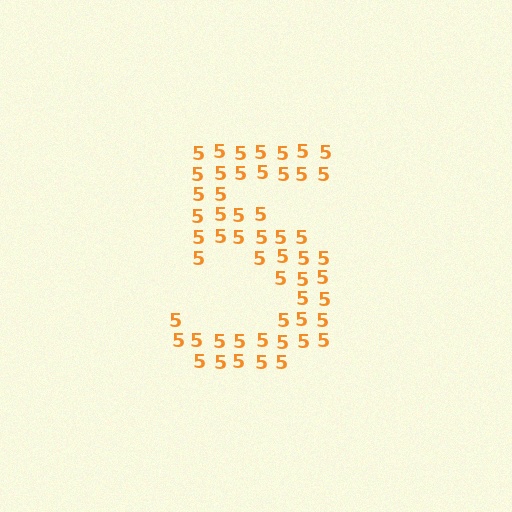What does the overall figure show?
The overall figure shows the digit 5.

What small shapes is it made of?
It is made of small digit 5's.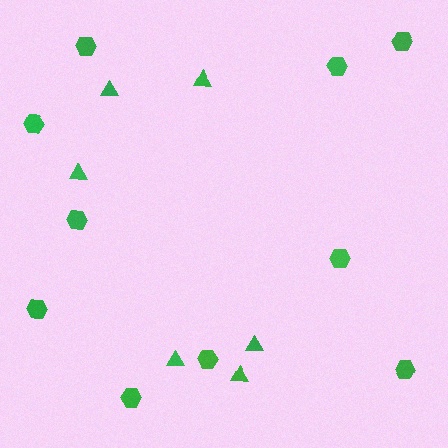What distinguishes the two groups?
There are 2 groups: one group of triangles (6) and one group of hexagons (10).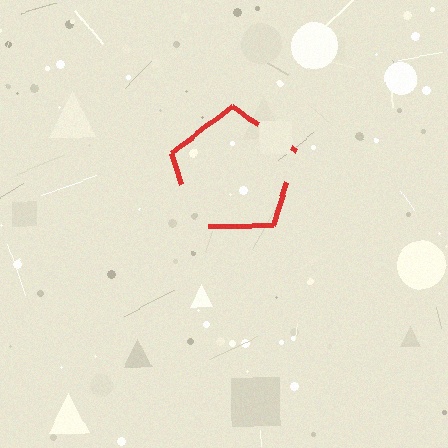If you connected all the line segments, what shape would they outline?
They would outline a pentagon.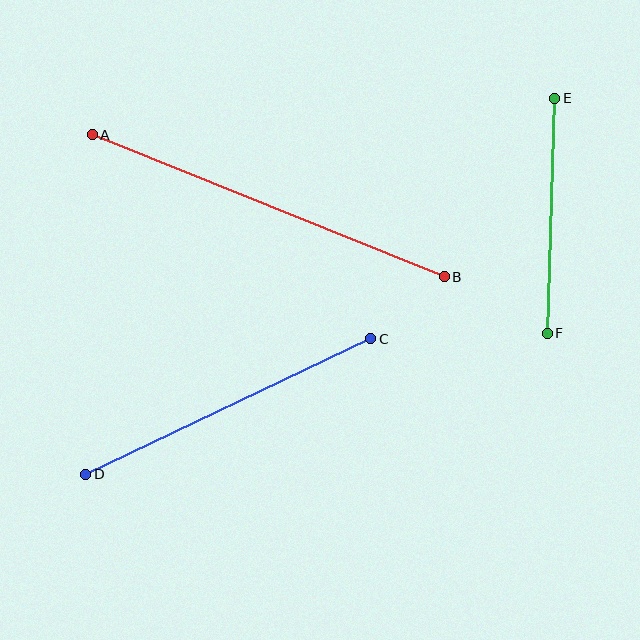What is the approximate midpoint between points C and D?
The midpoint is at approximately (228, 407) pixels.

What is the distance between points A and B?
The distance is approximately 380 pixels.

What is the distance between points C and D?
The distance is approximately 316 pixels.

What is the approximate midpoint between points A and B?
The midpoint is at approximately (268, 206) pixels.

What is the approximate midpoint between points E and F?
The midpoint is at approximately (551, 216) pixels.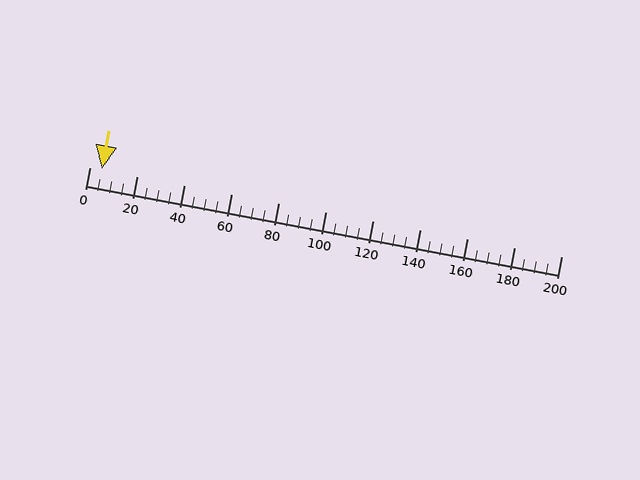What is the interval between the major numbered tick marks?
The major tick marks are spaced 20 units apart.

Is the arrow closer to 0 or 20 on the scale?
The arrow is closer to 0.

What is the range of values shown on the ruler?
The ruler shows values from 0 to 200.